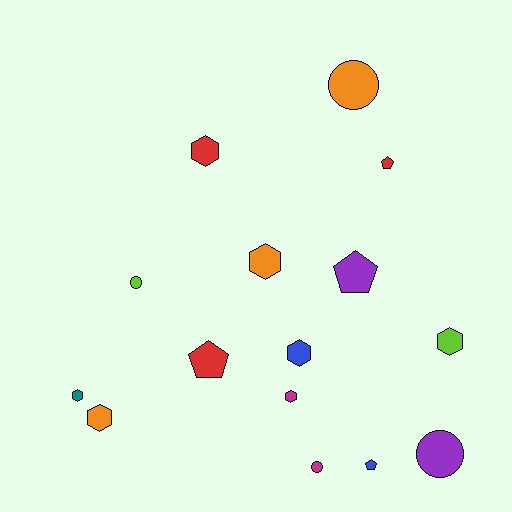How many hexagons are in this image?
There are 7 hexagons.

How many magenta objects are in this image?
There are 2 magenta objects.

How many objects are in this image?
There are 15 objects.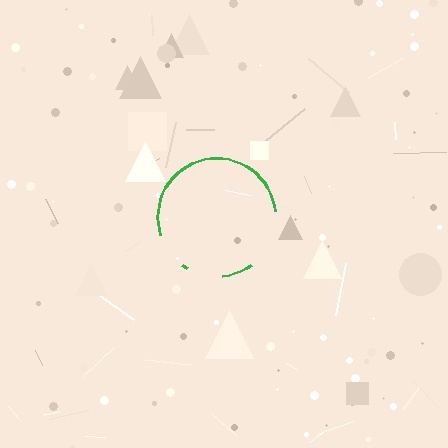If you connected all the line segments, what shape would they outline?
They would outline a circle.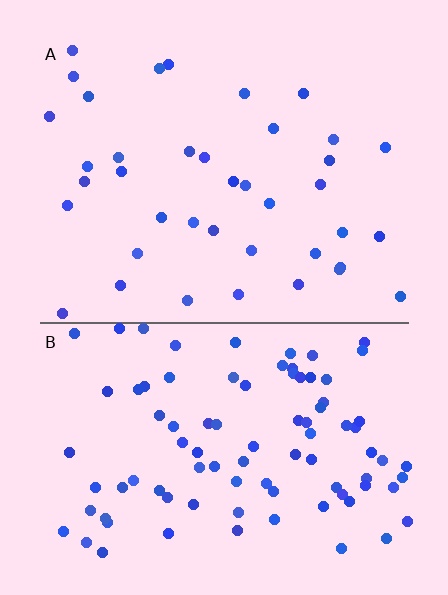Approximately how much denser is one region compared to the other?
Approximately 2.3× — region B over region A.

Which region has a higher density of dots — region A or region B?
B (the bottom).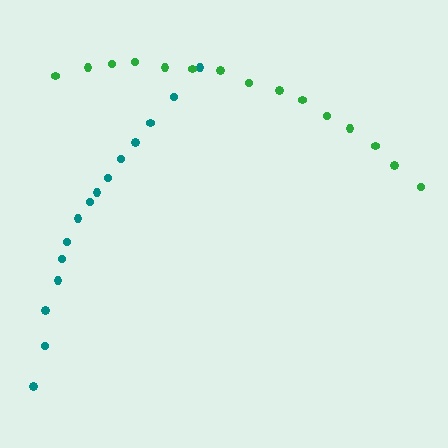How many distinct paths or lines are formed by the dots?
There are 2 distinct paths.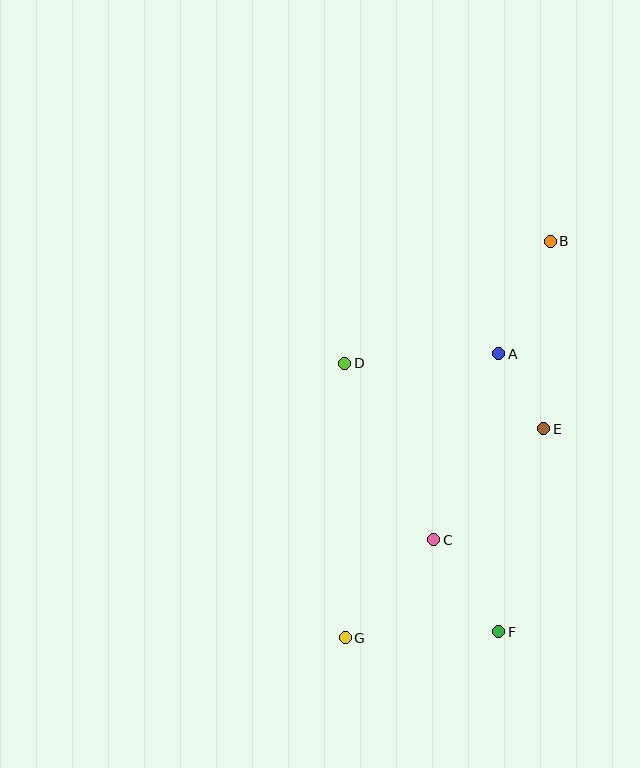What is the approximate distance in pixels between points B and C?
The distance between B and C is approximately 320 pixels.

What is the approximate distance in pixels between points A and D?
The distance between A and D is approximately 154 pixels.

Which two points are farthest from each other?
Points B and G are farthest from each other.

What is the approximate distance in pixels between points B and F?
The distance between B and F is approximately 394 pixels.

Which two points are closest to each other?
Points A and E are closest to each other.